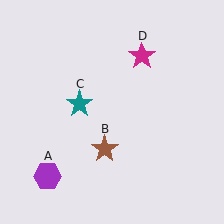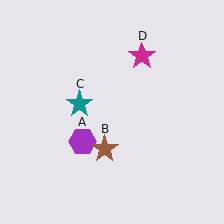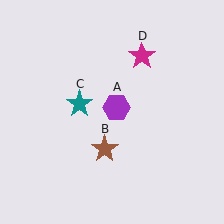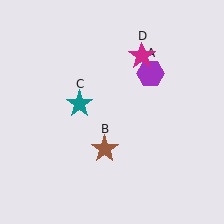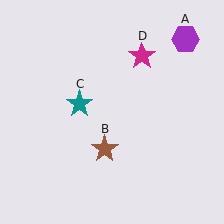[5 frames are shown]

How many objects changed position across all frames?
1 object changed position: purple hexagon (object A).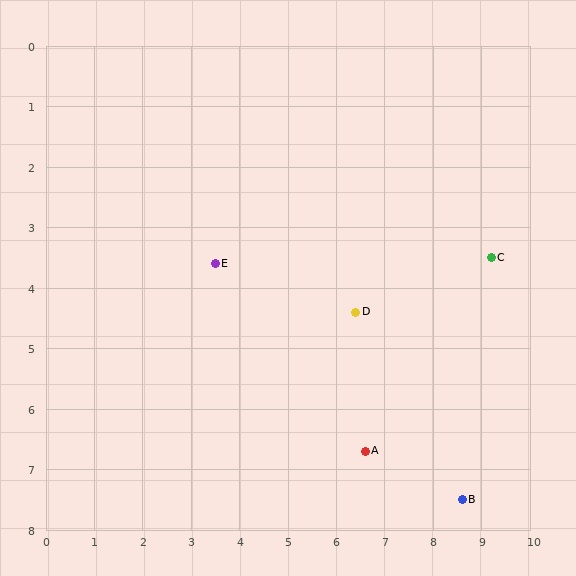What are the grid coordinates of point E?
Point E is at approximately (3.5, 3.6).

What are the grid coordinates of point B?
Point B is at approximately (8.6, 7.5).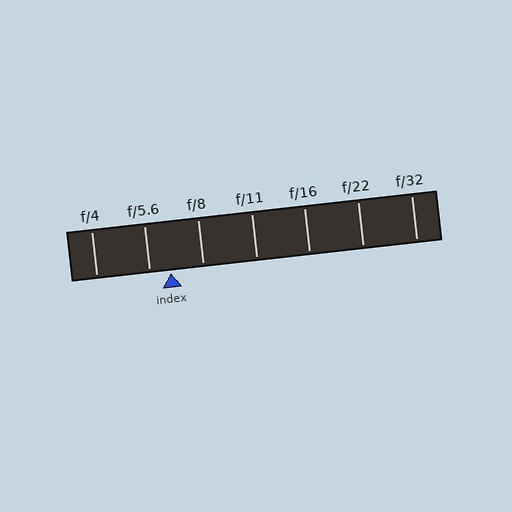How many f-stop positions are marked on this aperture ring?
There are 7 f-stop positions marked.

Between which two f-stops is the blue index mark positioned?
The index mark is between f/5.6 and f/8.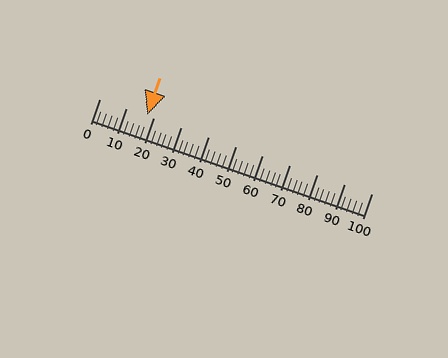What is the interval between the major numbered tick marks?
The major tick marks are spaced 10 units apart.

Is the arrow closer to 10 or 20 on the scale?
The arrow is closer to 20.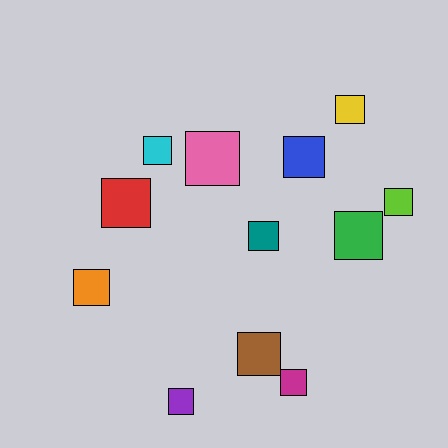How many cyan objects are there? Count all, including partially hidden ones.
There is 1 cyan object.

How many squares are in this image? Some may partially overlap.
There are 12 squares.